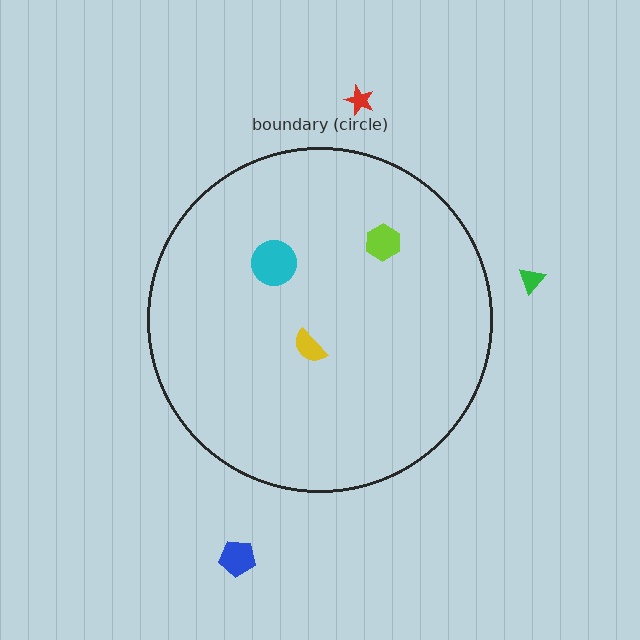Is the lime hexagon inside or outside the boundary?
Inside.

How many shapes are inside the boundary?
3 inside, 3 outside.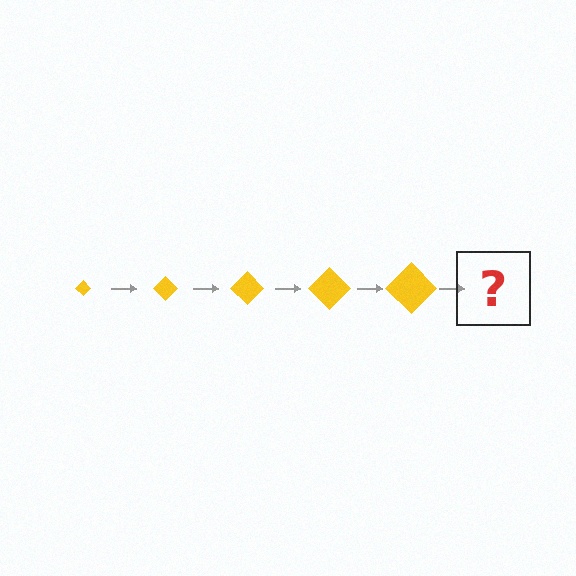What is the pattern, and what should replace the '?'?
The pattern is that the diamond gets progressively larger each step. The '?' should be a yellow diamond, larger than the previous one.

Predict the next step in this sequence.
The next step is a yellow diamond, larger than the previous one.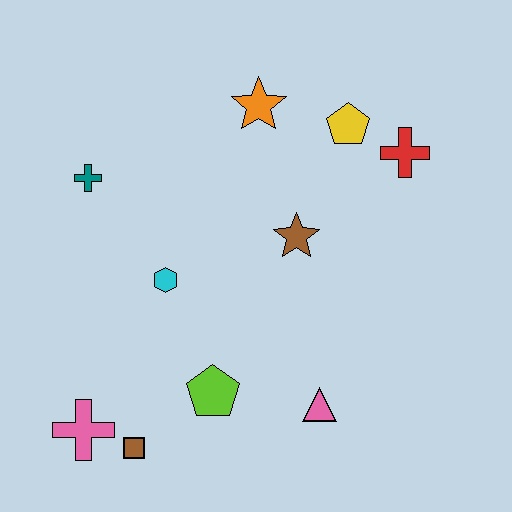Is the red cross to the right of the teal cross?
Yes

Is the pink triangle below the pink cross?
No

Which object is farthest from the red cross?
The pink cross is farthest from the red cross.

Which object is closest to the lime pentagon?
The brown square is closest to the lime pentagon.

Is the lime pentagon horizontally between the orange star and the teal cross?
Yes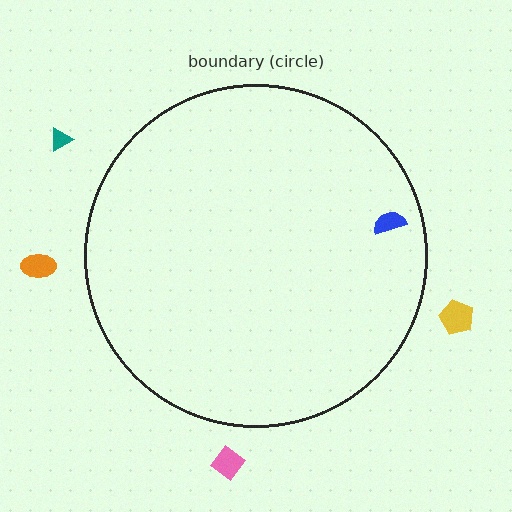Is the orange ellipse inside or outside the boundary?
Outside.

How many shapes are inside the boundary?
1 inside, 4 outside.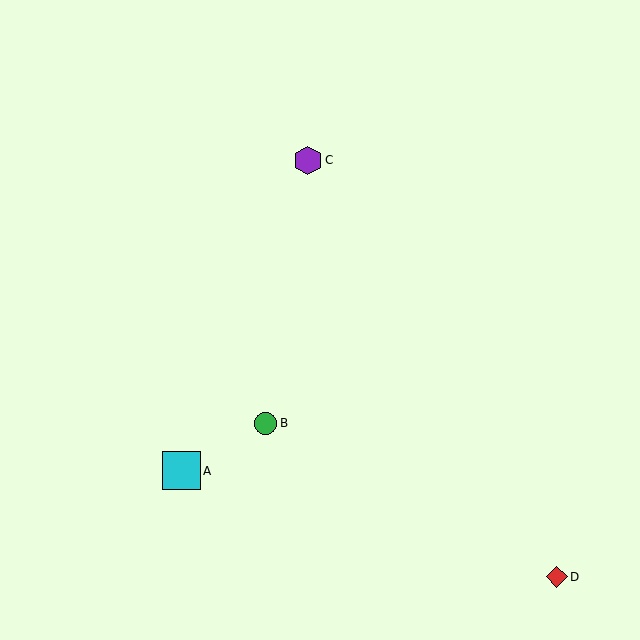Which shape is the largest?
The cyan square (labeled A) is the largest.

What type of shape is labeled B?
Shape B is a green circle.